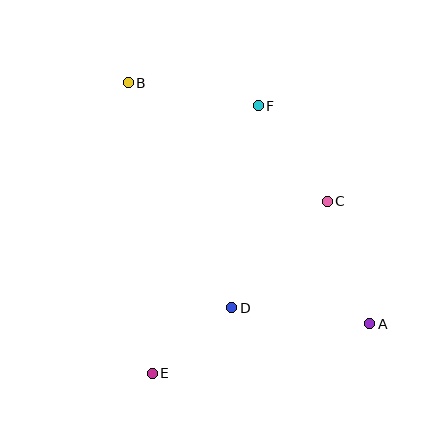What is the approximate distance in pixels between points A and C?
The distance between A and C is approximately 129 pixels.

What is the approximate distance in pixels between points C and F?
The distance between C and F is approximately 118 pixels.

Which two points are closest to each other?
Points D and E are closest to each other.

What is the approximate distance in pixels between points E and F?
The distance between E and F is approximately 288 pixels.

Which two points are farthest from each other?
Points A and B are farthest from each other.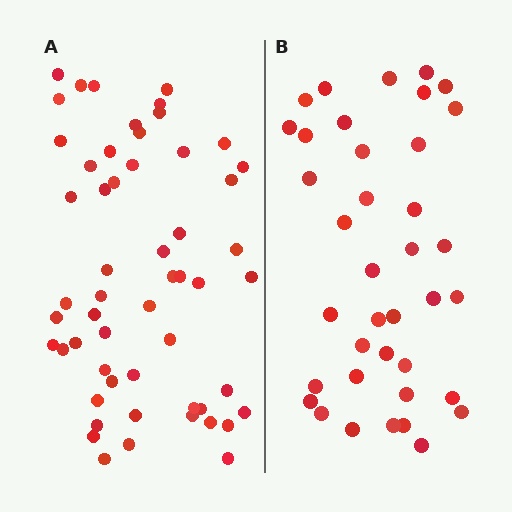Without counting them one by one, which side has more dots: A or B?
Region A (the left region) has more dots.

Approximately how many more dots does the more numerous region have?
Region A has approximately 15 more dots than region B.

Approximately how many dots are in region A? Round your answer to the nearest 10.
About 60 dots. (The exact count is 55, which rounds to 60.)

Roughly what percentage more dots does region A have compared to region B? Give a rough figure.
About 45% more.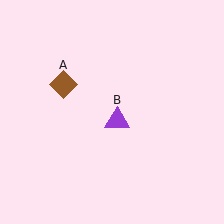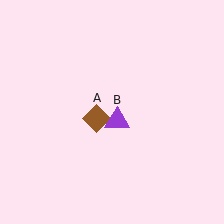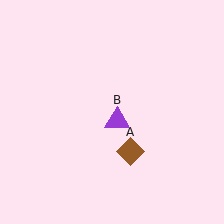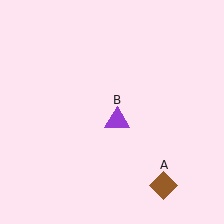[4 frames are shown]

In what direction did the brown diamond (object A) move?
The brown diamond (object A) moved down and to the right.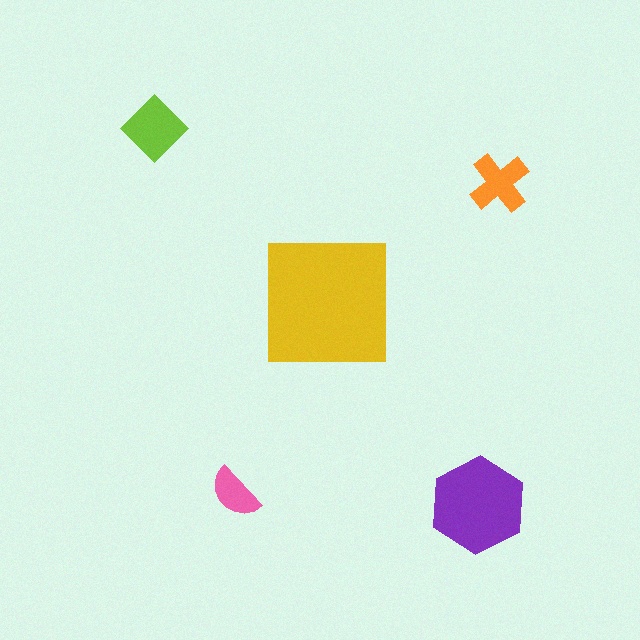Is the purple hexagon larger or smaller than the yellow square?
Smaller.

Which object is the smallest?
The pink semicircle.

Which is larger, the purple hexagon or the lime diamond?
The purple hexagon.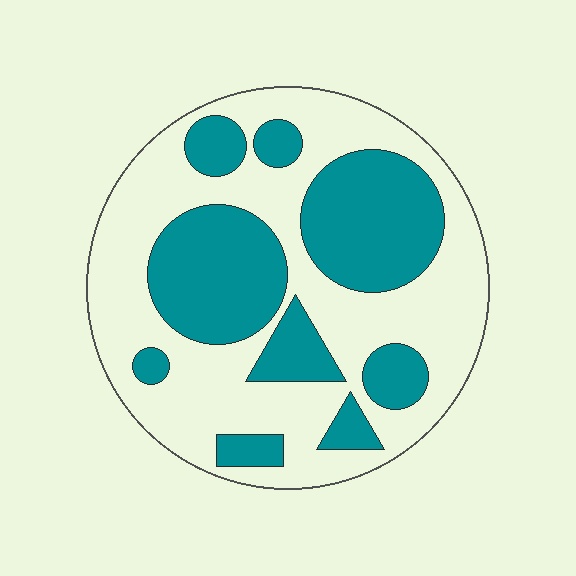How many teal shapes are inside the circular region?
9.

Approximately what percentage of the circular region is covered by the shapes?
Approximately 40%.